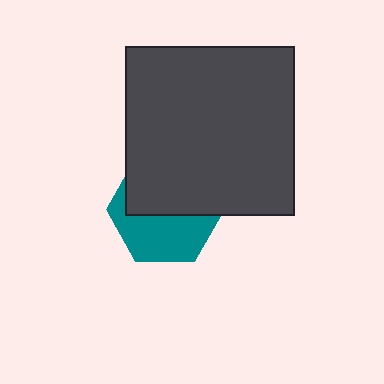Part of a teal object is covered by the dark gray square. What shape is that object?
It is a hexagon.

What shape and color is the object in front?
The object in front is a dark gray square.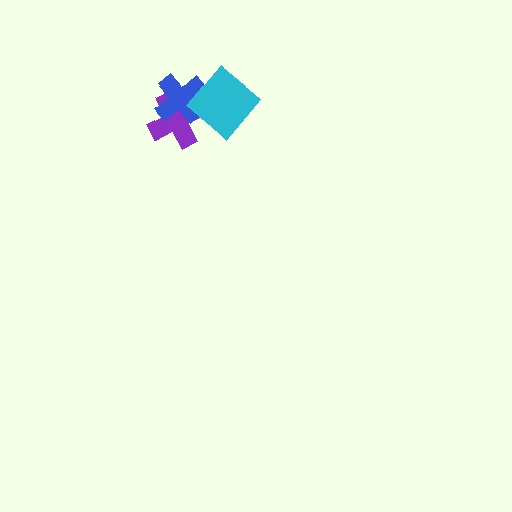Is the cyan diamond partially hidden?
No, no other shape covers it.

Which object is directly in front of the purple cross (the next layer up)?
The blue cross is directly in front of the purple cross.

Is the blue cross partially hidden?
Yes, it is partially covered by another shape.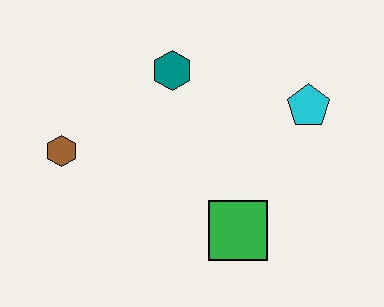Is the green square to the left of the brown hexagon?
No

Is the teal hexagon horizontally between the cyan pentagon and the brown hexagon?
Yes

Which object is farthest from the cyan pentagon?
The brown hexagon is farthest from the cyan pentagon.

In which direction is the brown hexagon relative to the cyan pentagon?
The brown hexagon is to the left of the cyan pentagon.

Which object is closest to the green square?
The cyan pentagon is closest to the green square.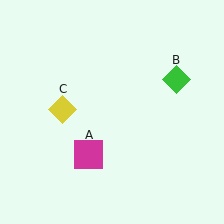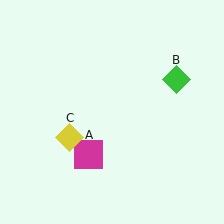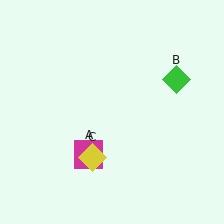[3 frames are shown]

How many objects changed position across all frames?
1 object changed position: yellow diamond (object C).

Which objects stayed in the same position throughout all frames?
Magenta square (object A) and green diamond (object B) remained stationary.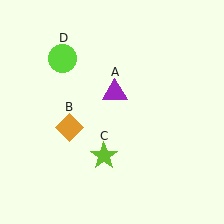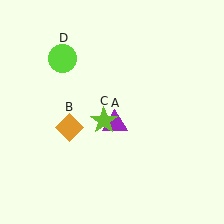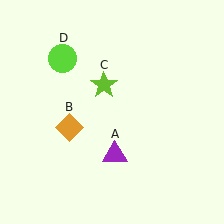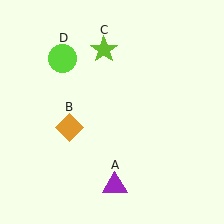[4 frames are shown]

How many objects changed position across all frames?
2 objects changed position: purple triangle (object A), lime star (object C).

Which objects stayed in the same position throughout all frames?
Orange diamond (object B) and lime circle (object D) remained stationary.